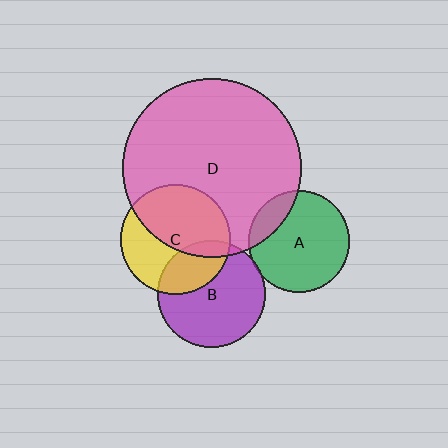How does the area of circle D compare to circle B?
Approximately 2.8 times.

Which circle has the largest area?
Circle D (pink).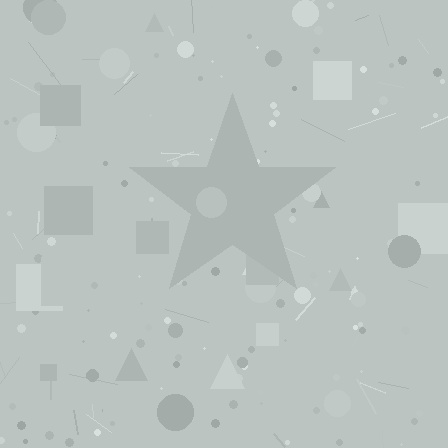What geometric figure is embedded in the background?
A star is embedded in the background.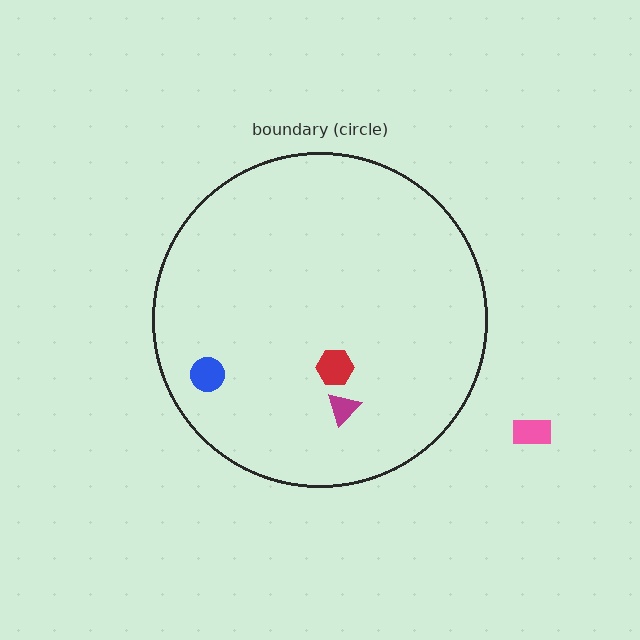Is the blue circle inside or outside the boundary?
Inside.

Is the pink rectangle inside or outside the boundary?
Outside.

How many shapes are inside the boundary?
3 inside, 1 outside.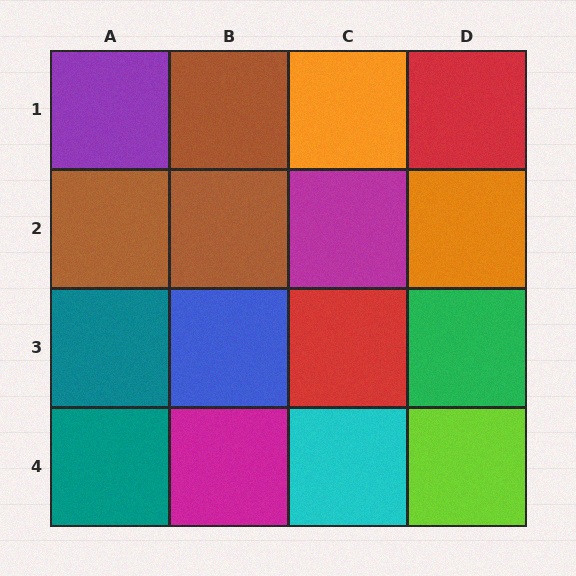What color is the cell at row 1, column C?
Orange.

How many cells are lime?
1 cell is lime.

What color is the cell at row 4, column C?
Cyan.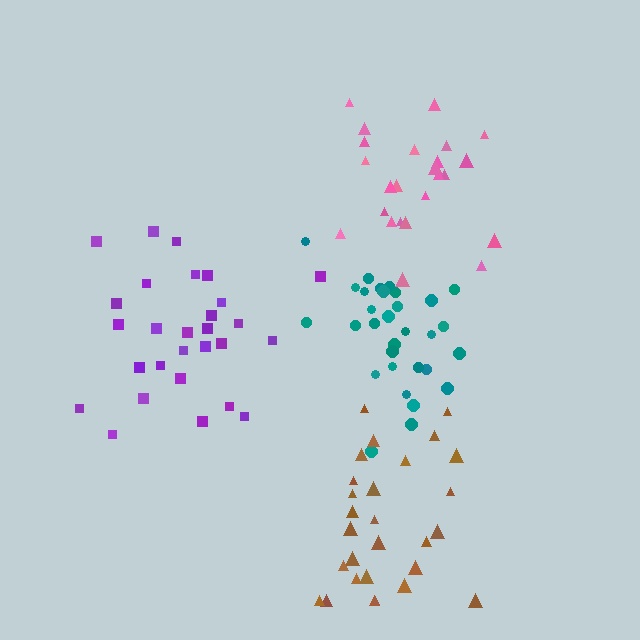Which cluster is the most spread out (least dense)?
Pink.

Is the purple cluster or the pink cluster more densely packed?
Purple.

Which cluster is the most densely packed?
Teal.